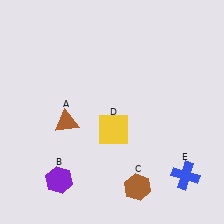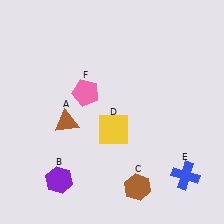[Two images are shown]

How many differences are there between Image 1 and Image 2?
There is 1 difference between the two images.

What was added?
A pink pentagon (F) was added in Image 2.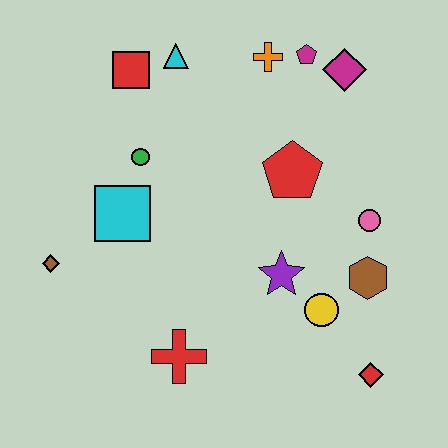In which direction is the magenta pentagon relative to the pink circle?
The magenta pentagon is above the pink circle.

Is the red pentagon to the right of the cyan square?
Yes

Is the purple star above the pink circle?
No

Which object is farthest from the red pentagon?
The brown diamond is farthest from the red pentagon.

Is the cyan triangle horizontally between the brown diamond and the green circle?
No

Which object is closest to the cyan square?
The green circle is closest to the cyan square.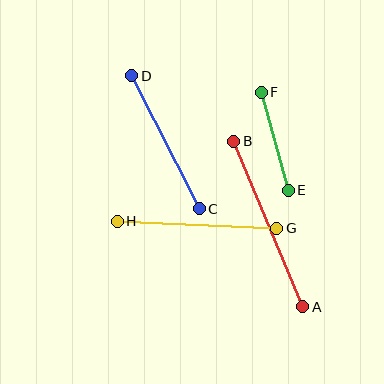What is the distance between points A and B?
The distance is approximately 179 pixels.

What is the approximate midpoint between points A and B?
The midpoint is at approximately (268, 224) pixels.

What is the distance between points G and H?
The distance is approximately 160 pixels.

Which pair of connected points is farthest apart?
Points A and B are farthest apart.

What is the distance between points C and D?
The distance is approximately 149 pixels.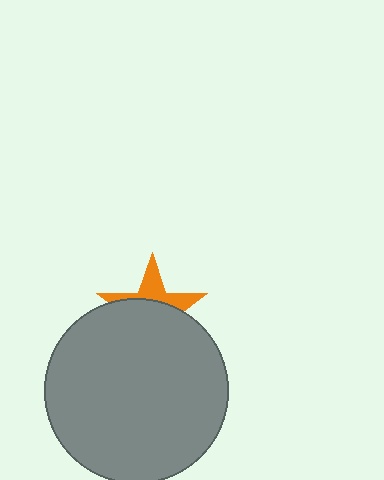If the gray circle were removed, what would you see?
You would see the complete orange star.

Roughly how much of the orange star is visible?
A small part of it is visible (roughly 36%).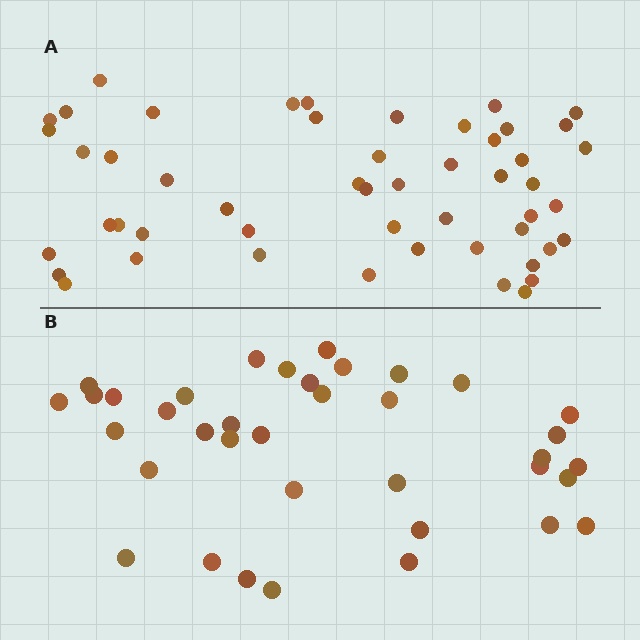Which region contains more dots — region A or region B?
Region A (the top region) has more dots.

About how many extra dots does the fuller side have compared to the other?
Region A has approximately 15 more dots than region B.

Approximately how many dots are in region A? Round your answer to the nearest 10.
About 50 dots. (The exact count is 51, which rounds to 50.)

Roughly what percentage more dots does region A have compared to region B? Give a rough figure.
About 40% more.